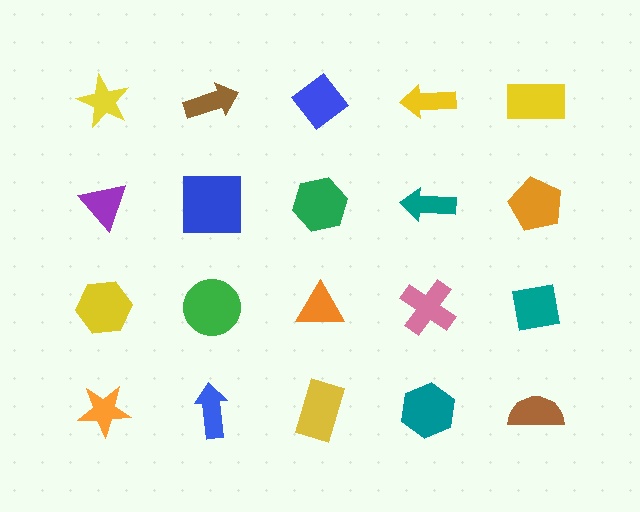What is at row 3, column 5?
A teal square.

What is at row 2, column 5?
An orange pentagon.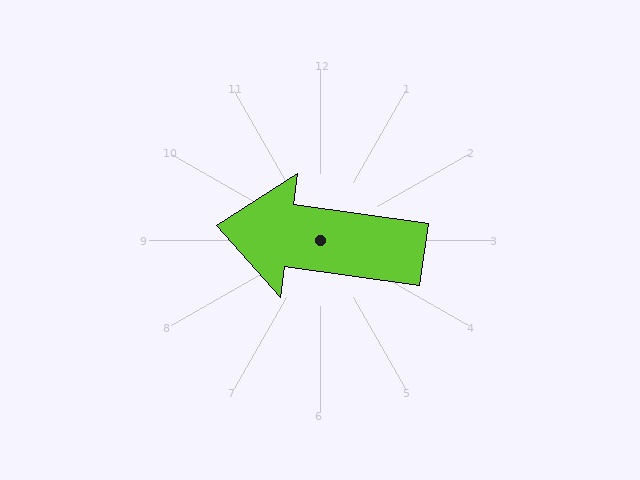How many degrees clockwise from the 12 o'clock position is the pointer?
Approximately 278 degrees.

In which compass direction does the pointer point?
West.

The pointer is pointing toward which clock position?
Roughly 9 o'clock.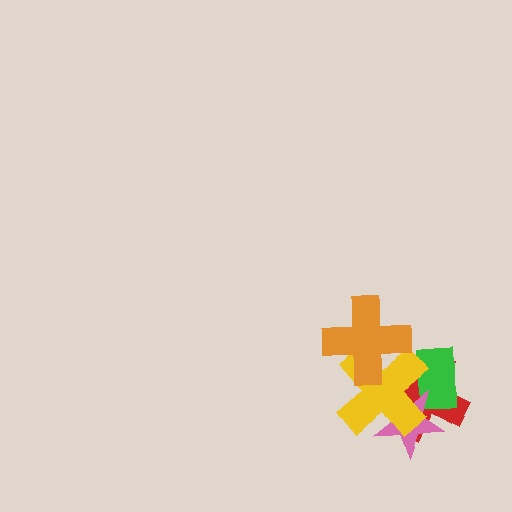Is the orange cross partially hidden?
No, no other shape covers it.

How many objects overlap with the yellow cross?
4 objects overlap with the yellow cross.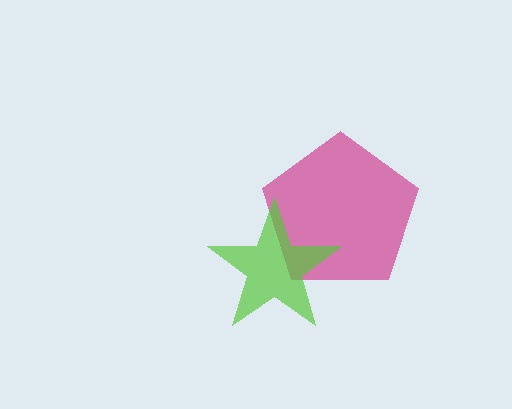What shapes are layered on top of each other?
The layered shapes are: a magenta pentagon, a lime star.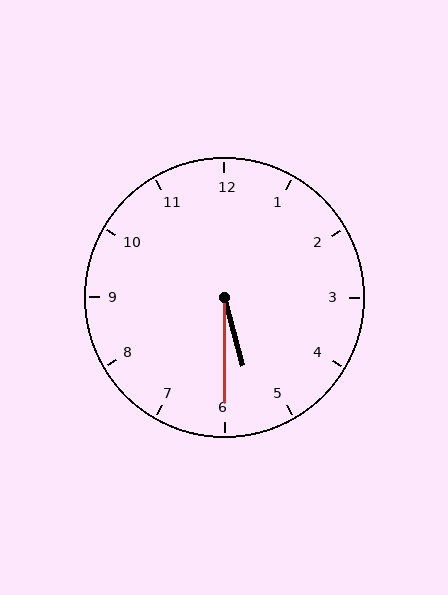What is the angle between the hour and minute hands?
Approximately 15 degrees.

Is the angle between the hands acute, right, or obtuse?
It is acute.